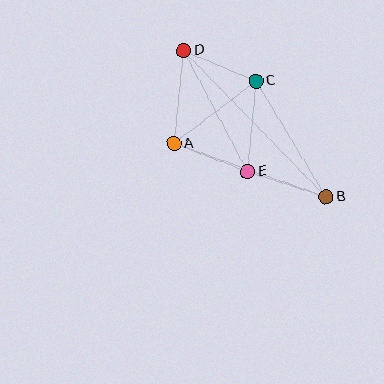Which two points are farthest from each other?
Points B and D are farthest from each other.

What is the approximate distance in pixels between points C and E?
The distance between C and E is approximately 91 pixels.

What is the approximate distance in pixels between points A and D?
The distance between A and D is approximately 93 pixels.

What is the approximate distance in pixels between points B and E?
The distance between B and E is approximately 82 pixels.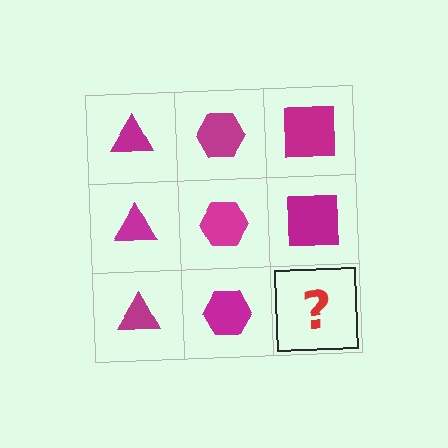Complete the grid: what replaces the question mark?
The question mark should be replaced with a magenta square.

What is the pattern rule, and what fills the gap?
The rule is that each column has a consistent shape. The gap should be filled with a magenta square.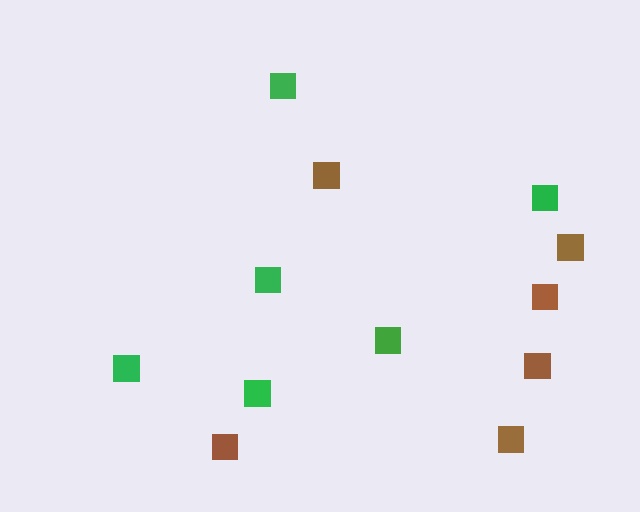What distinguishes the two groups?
There are 2 groups: one group of brown squares (6) and one group of green squares (6).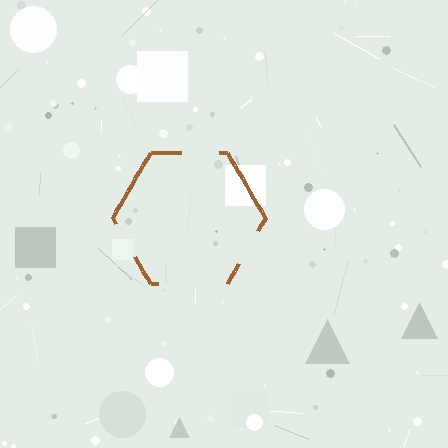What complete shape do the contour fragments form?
The contour fragments form a hexagon.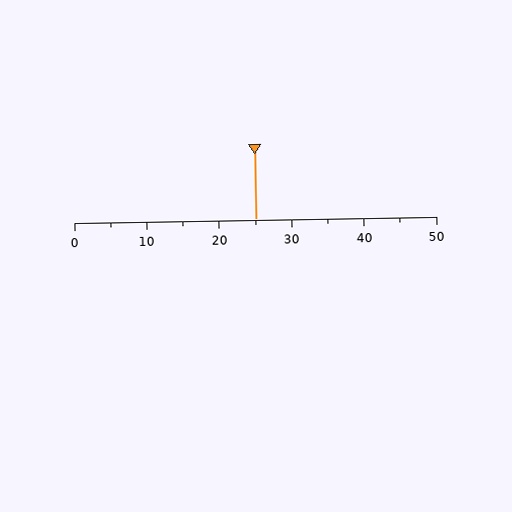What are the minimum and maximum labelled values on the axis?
The axis runs from 0 to 50.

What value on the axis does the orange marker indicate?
The marker indicates approximately 25.